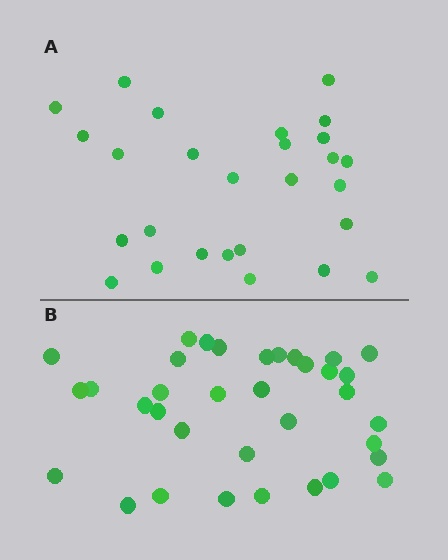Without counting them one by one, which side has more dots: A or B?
Region B (the bottom region) has more dots.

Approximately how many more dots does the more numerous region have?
Region B has roughly 8 or so more dots than region A.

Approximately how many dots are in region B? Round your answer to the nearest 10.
About 40 dots. (The exact count is 35, which rounds to 40.)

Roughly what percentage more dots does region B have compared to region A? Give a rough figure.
About 30% more.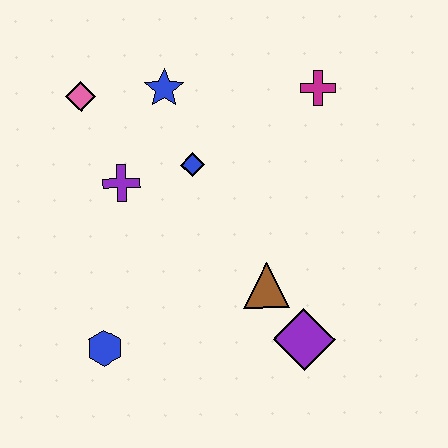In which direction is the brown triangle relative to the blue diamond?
The brown triangle is below the blue diamond.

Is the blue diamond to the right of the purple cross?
Yes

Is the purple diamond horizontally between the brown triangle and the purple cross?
No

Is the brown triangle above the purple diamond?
Yes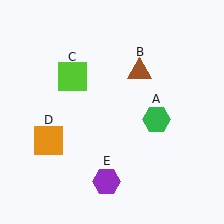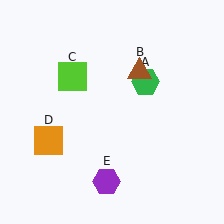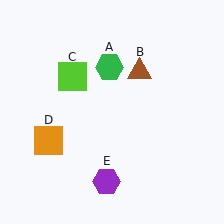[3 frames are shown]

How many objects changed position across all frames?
1 object changed position: green hexagon (object A).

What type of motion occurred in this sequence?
The green hexagon (object A) rotated counterclockwise around the center of the scene.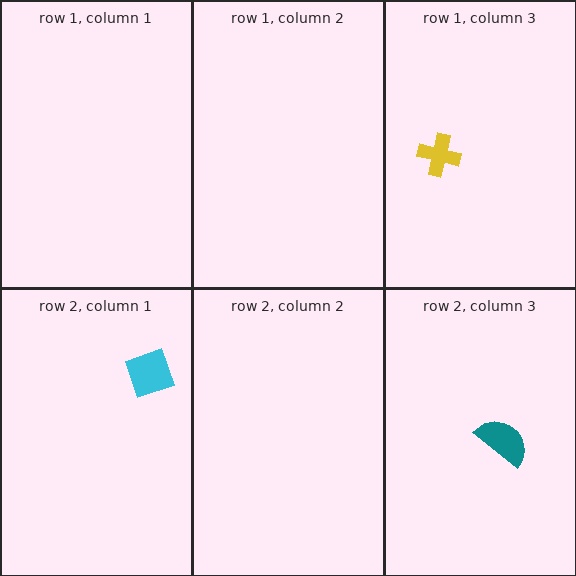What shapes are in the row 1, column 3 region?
The yellow cross.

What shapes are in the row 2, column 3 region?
The teal semicircle.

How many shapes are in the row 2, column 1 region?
1.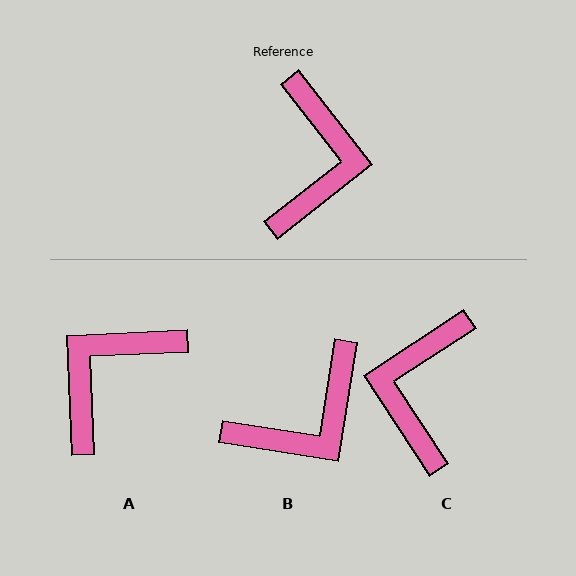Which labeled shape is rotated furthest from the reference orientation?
C, about 175 degrees away.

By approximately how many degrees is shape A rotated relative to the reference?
Approximately 144 degrees counter-clockwise.